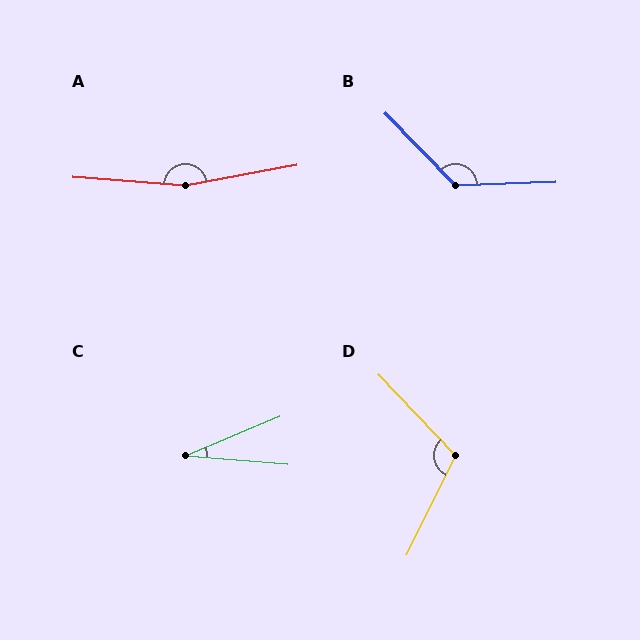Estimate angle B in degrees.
Approximately 132 degrees.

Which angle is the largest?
A, at approximately 165 degrees.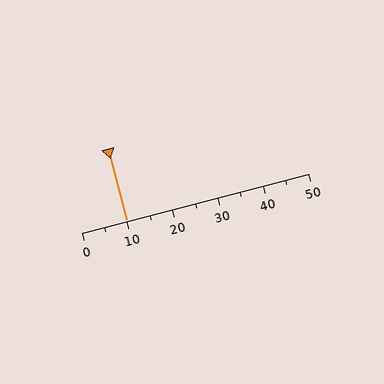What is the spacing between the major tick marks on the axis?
The major ticks are spaced 10 apart.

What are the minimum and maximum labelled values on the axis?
The axis runs from 0 to 50.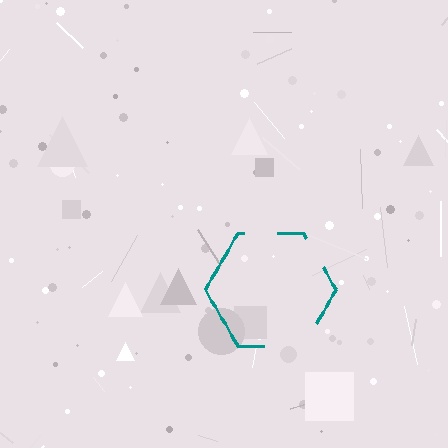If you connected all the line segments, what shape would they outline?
They would outline a hexagon.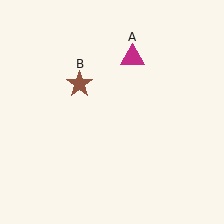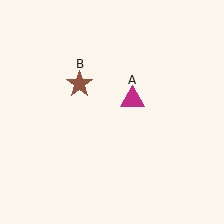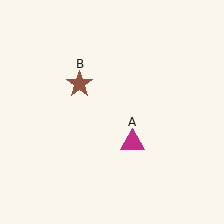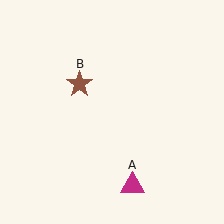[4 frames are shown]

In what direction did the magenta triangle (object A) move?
The magenta triangle (object A) moved down.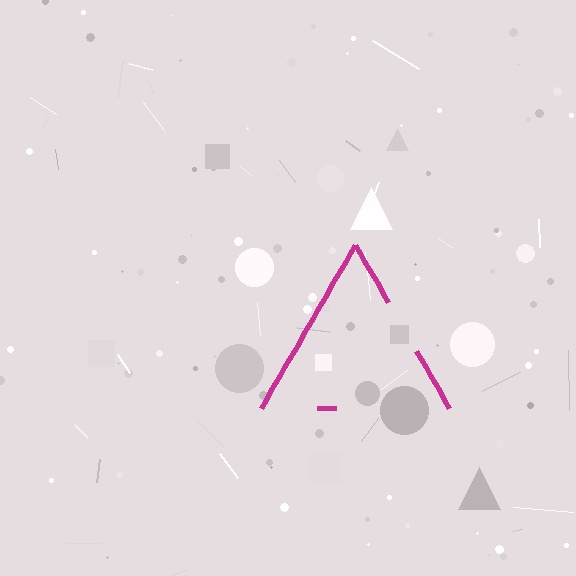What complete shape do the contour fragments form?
The contour fragments form a triangle.